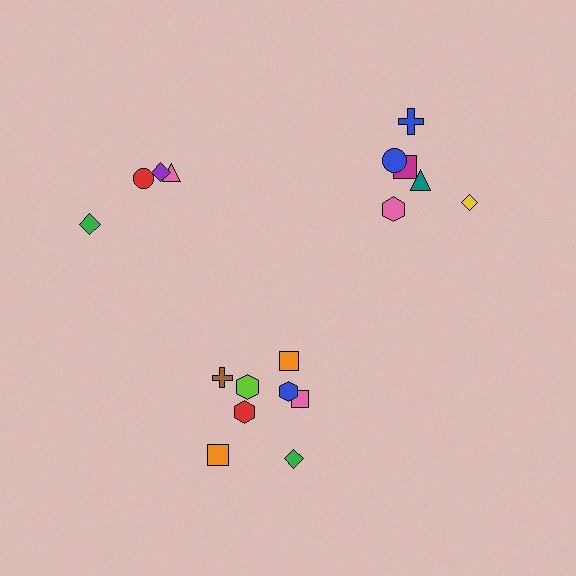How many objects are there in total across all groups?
There are 18 objects.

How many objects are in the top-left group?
There are 4 objects.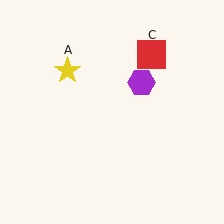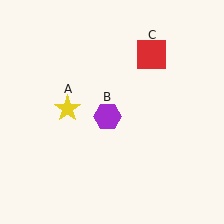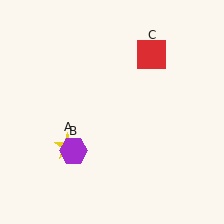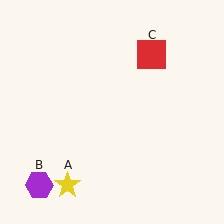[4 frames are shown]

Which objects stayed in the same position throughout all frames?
Red square (object C) remained stationary.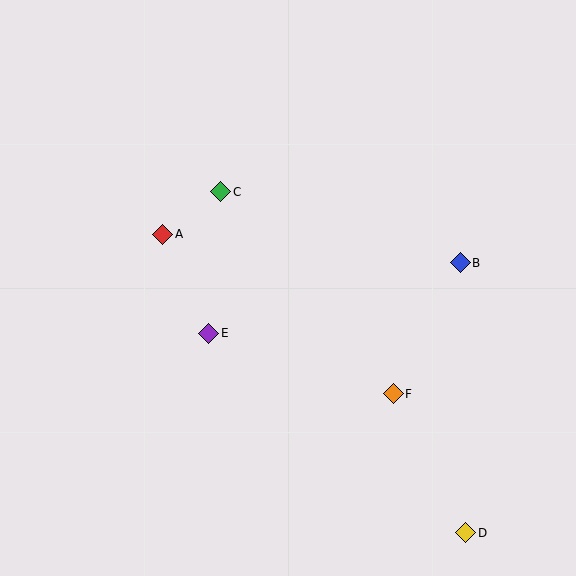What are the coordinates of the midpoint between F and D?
The midpoint between F and D is at (429, 463).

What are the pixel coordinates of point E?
Point E is at (209, 333).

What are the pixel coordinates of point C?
Point C is at (221, 192).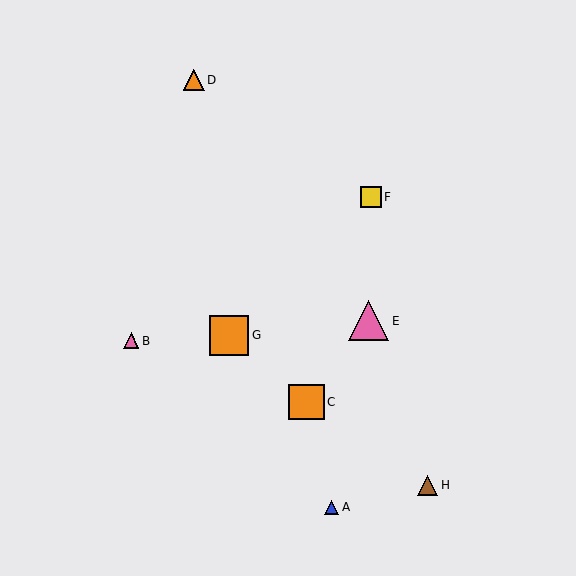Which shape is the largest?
The pink triangle (labeled E) is the largest.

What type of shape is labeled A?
Shape A is a blue triangle.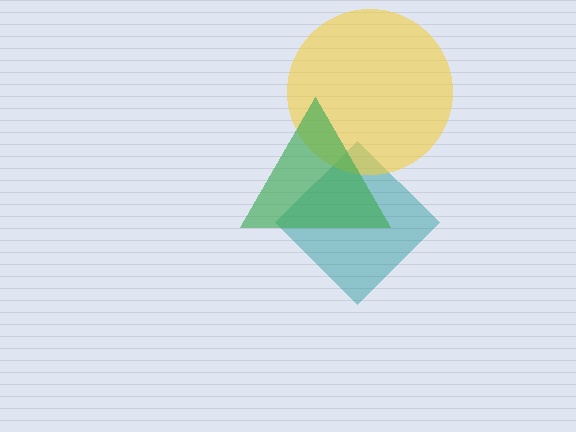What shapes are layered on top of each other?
The layered shapes are: a teal diamond, a yellow circle, a green triangle.